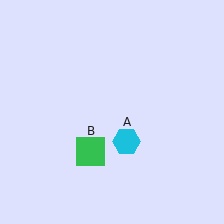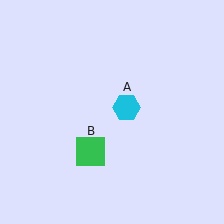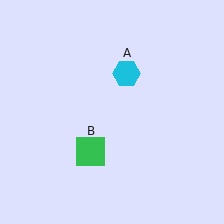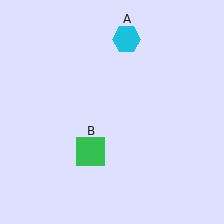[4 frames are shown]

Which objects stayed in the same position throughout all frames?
Green square (object B) remained stationary.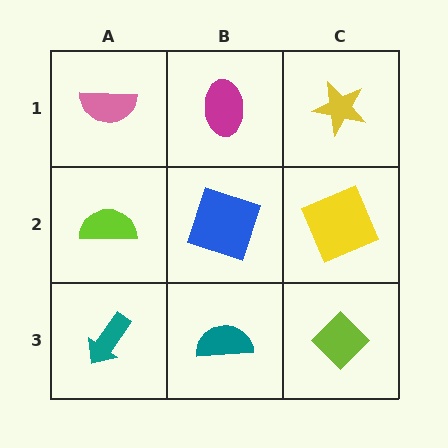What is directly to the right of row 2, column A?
A blue square.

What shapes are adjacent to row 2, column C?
A yellow star (row 1, column C), a lime diamond (row 3, column C), a blue square (row 2, column B).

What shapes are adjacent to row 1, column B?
A blue square (row 2, column B), a pink semicircle (row 1, column A), a yellow star (row 1, column C).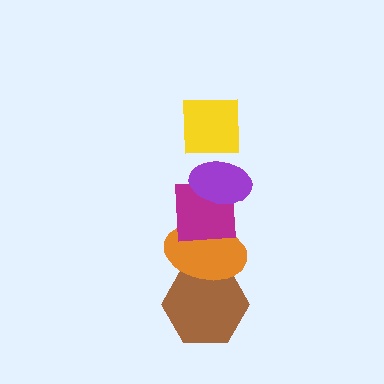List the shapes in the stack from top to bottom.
From top to bottom: the yellow square, the purple ellipse, the magenta square, the orange ellipse, the brown hexagon.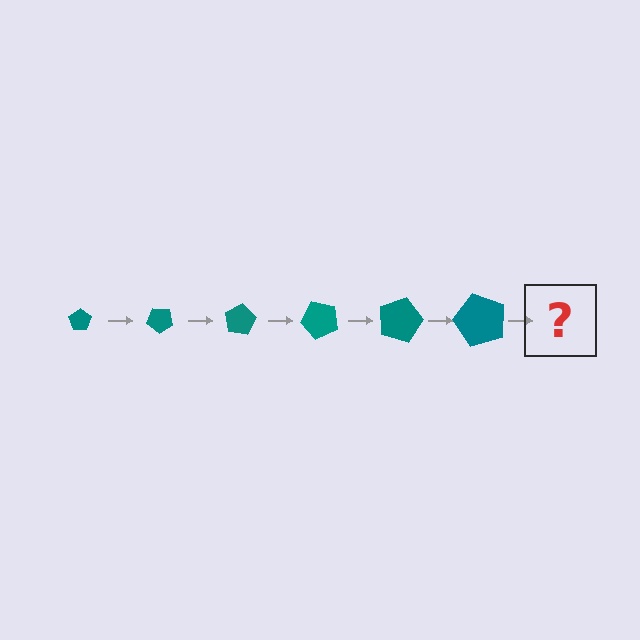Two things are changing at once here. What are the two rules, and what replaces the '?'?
The two rules are that the pentagon grows larger each step and it rotates 40 degrees each step. The '?' should be a pentagon, larger than the previous one and rotated 240 degrees from the start.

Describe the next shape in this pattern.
It should be a pentagon, larger than the previous one and rotated 240 degrees from the start.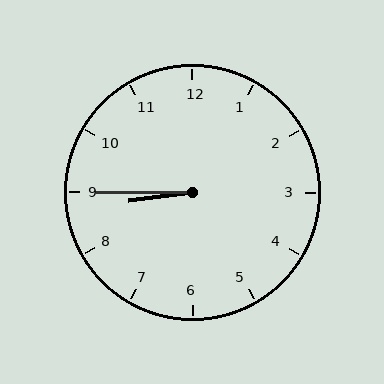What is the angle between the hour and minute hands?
Approximately 8 degrees.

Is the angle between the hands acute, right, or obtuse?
It is acute.